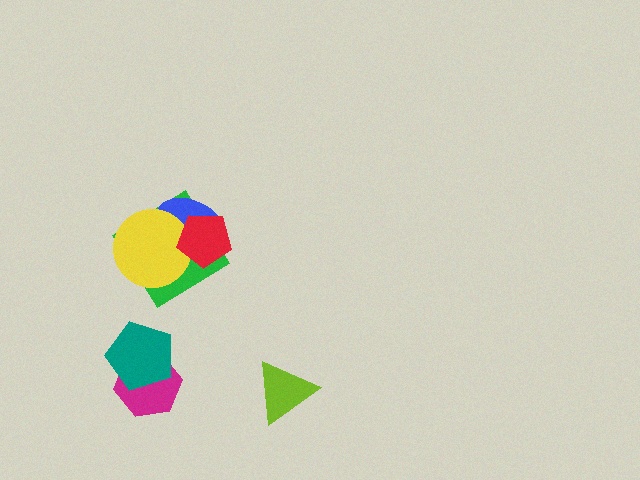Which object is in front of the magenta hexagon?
The teal pentagon is in front of the magenta hexagon.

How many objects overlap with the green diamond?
3 objects overlap with the green diamond.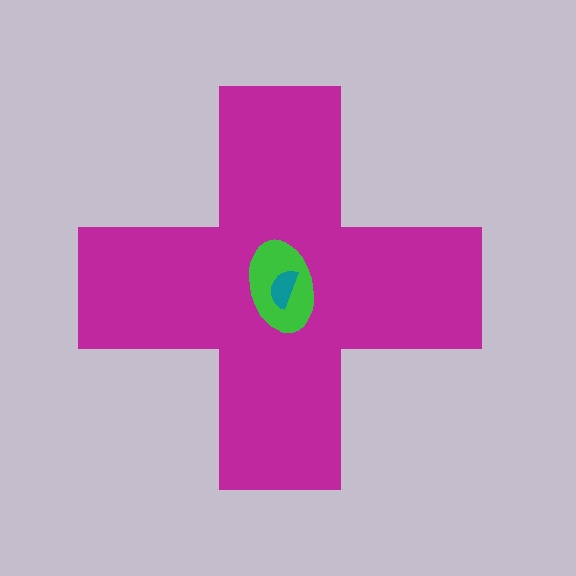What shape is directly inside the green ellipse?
The teal semicircle.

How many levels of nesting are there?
3.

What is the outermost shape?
The magenta cross.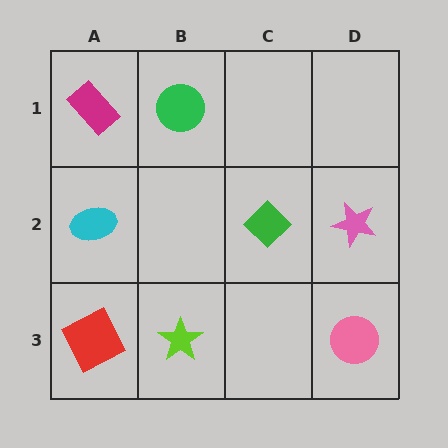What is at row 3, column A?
A red square.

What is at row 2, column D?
A pink star.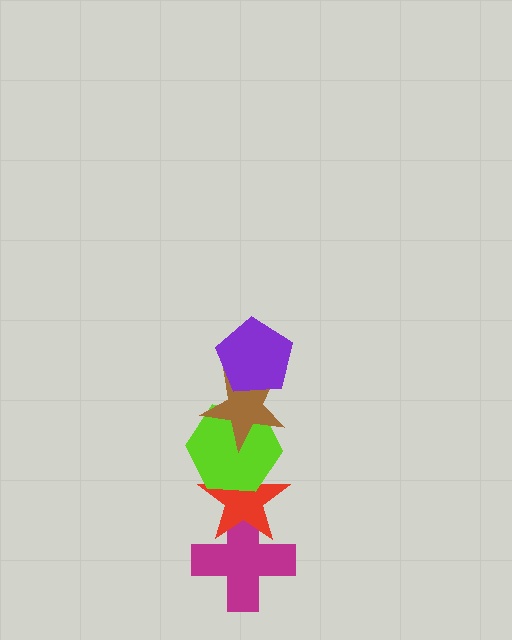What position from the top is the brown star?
The brown star is 2nd from the top.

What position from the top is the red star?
The red star is 4th from the top.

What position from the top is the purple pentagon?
The purple pentagon is 1st from the top.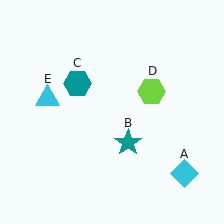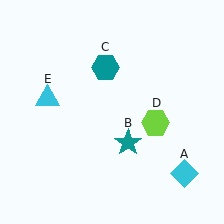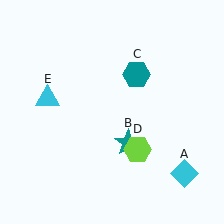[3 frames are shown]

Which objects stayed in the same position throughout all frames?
Cyan diamond (object A) and teal star (object B) and cyan triangle (object E) remained stationary.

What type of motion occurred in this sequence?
The teal hexagon (object C), lime hexagon (object D) rotated clockwise around the center of the scene.